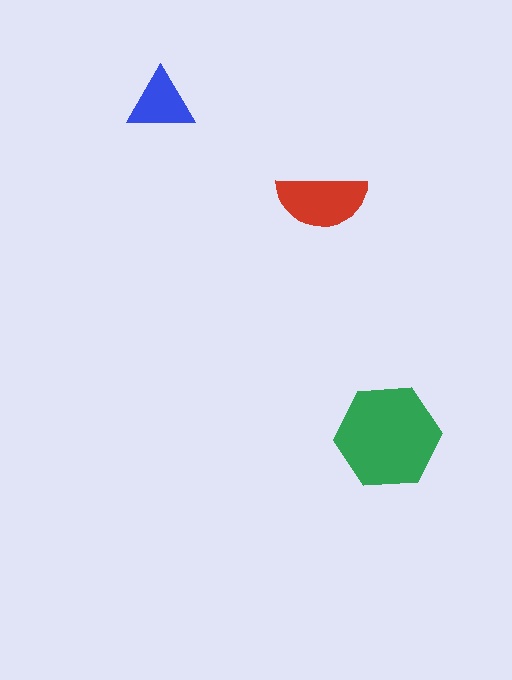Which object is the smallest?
The blue triangle.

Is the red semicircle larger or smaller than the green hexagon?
Smaller.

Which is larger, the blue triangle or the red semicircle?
The red semicircle.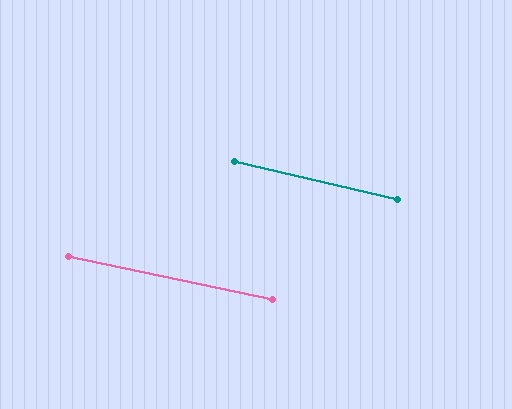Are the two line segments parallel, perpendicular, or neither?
Parallel — their directions differ by only 1.0°.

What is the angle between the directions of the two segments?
Approximately 1 degree.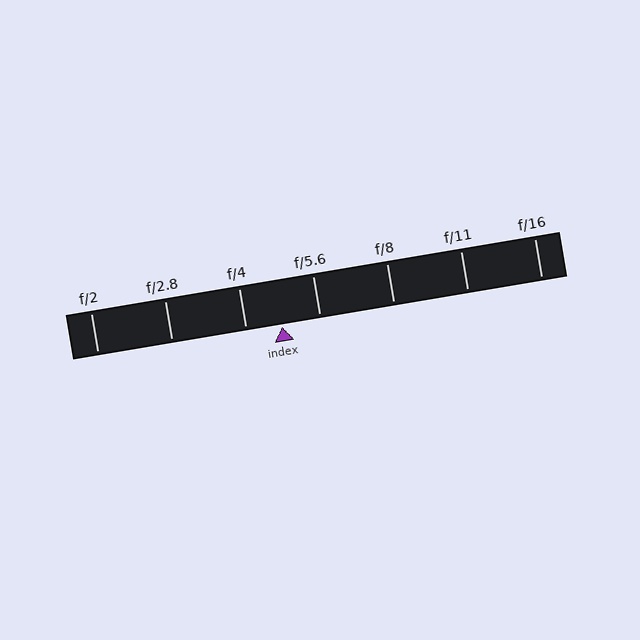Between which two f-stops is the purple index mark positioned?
The index mark is between f/4 and f/5.6.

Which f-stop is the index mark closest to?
The index mark is closest to f/4.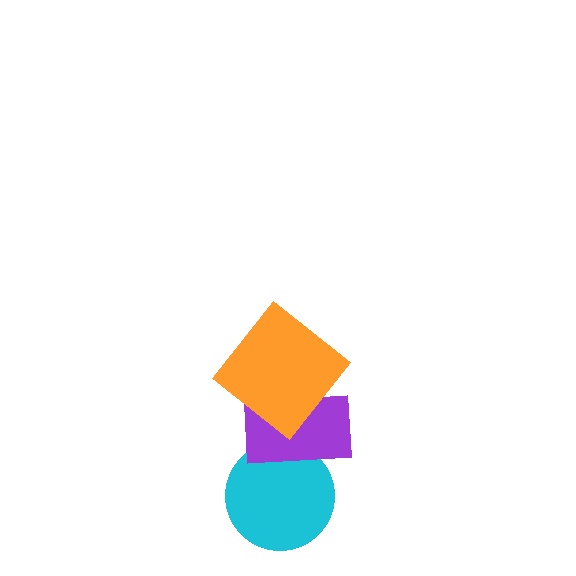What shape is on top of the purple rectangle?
The orange diamond is on top of the purple rectangle.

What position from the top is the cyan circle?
The cyan circle is 3rd from the top.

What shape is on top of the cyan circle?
The purple rectangle is on top of the cyan circle.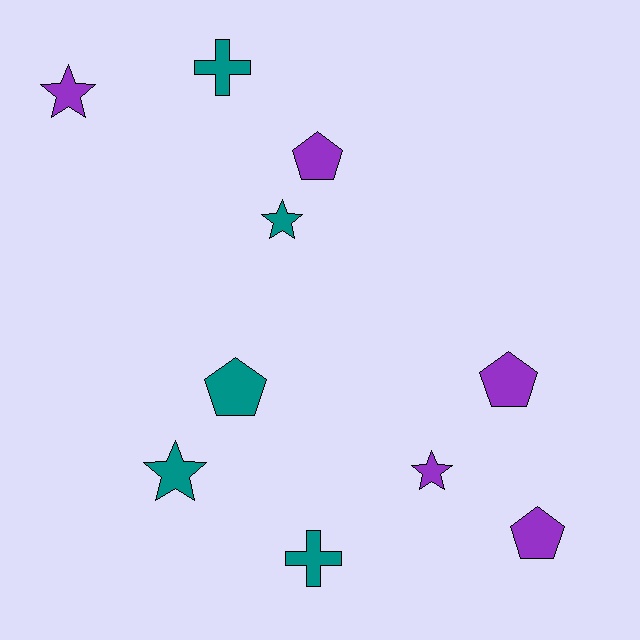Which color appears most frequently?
Purple, with 5 objects.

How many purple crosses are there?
There are no purple crosses.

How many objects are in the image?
There are 10 objects.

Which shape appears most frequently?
Pentagon, with 4 objects.